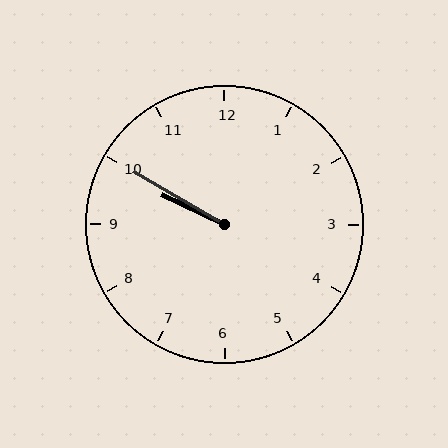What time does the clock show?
9:50.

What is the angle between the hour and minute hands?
Approximately 5 degrees.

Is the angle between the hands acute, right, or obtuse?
It is acute.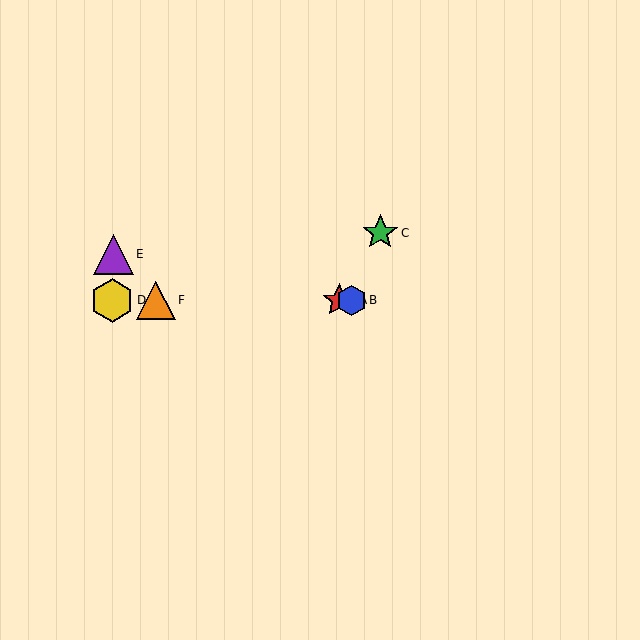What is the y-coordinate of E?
Object E is at y≈254.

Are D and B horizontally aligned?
Yes, both are at y≈301.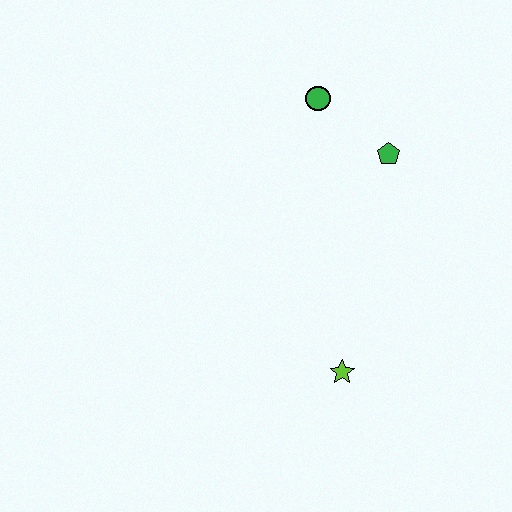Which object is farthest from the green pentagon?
The lime star is farthest from the green pentagon.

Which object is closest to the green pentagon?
The green circle is closest to the green pentagon.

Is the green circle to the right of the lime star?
No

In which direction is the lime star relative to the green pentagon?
The lime star is below the green pentagon.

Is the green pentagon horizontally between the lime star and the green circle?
No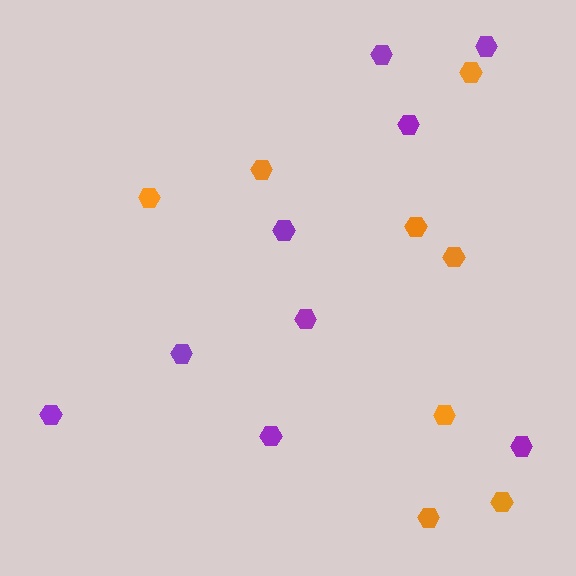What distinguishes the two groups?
There are 2 groups: one group of orange hexagons (8) and one group of purple hexagons (9).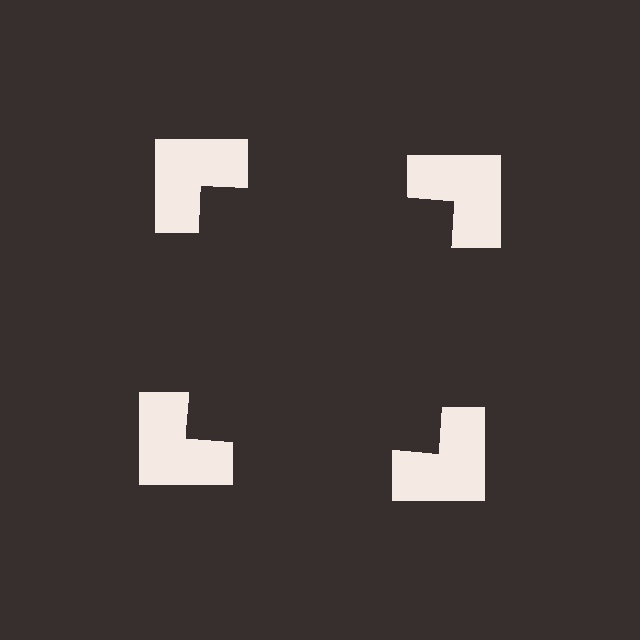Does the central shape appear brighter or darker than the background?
It typically appears slightly darker than the background, even though no actual brightness change is drawn.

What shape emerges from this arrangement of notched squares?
An illusory square — its edges are inferred from the aligned wedge cuts in the notched squares, not physically drawn.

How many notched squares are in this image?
There are 4 — one at each vertex of the illusory square.